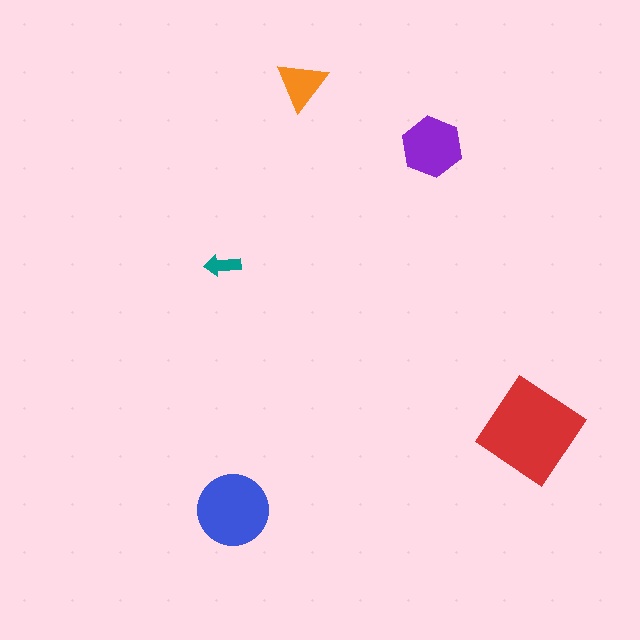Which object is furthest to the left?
The teal arrow is leftmost.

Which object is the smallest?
The teal arrow.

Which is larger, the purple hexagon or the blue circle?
The blue circle.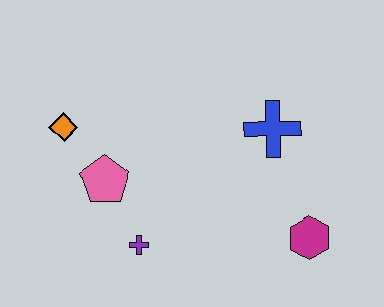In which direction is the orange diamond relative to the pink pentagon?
The orange diamond is above the pink pentagon.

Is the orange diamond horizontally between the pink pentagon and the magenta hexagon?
No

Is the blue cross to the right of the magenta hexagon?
No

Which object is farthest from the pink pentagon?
The magenta hexagon is farthest from the pink pentagon.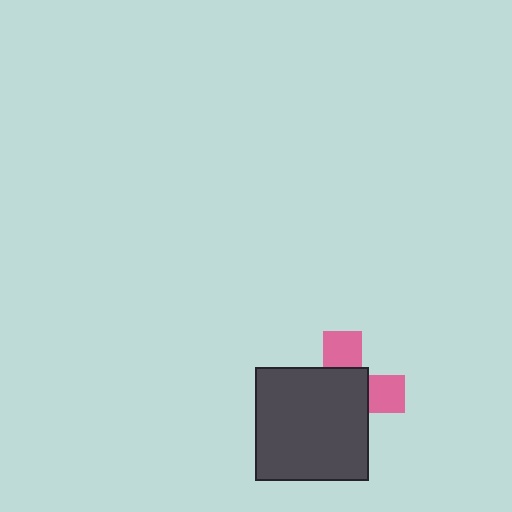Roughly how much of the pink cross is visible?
A small part of it is visible (roughly 34%).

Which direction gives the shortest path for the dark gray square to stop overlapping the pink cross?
Moving toward the lower-left gives the shortest separation.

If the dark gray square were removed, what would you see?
You would see the complete pink cross.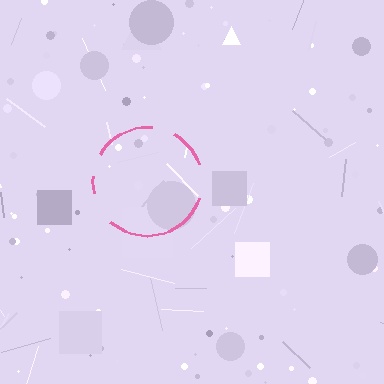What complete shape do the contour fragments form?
The contour fragments form a circle.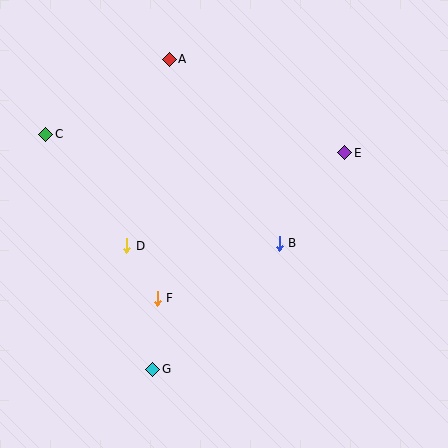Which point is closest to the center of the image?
Point B at (279, 243) is closest to the center.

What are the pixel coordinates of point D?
Point D is at (127, 246).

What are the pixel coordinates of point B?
Point B is at (279, 243).